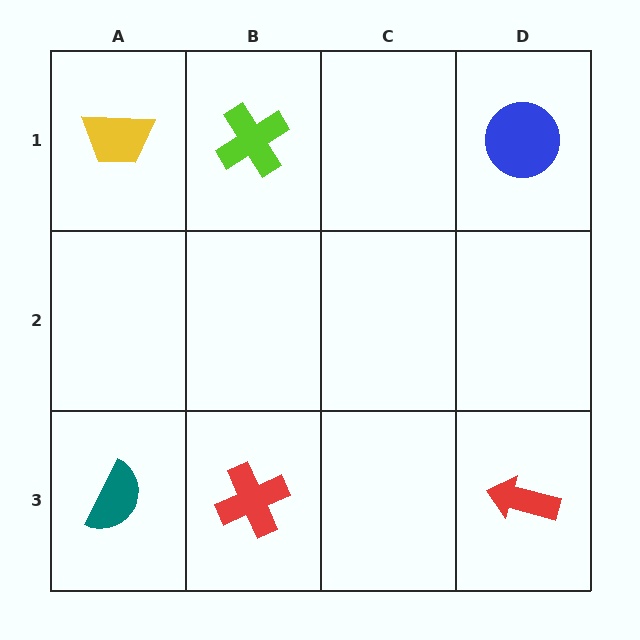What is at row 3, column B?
A red cross.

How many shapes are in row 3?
3 shapes.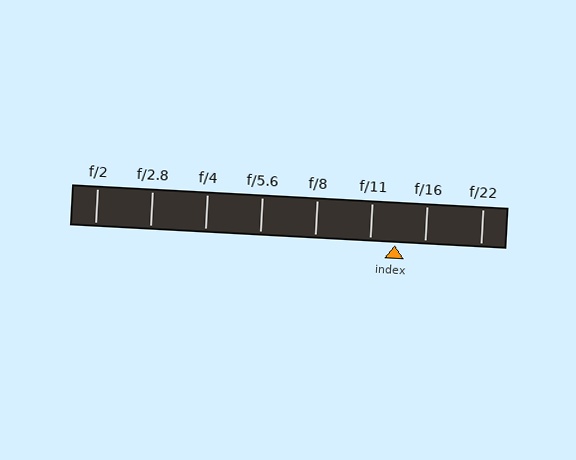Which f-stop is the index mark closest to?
The index mark is closest to f/11.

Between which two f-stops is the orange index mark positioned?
The index mark is between f/11 and f/16.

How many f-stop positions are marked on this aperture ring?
There are 8 f-stop positions marked.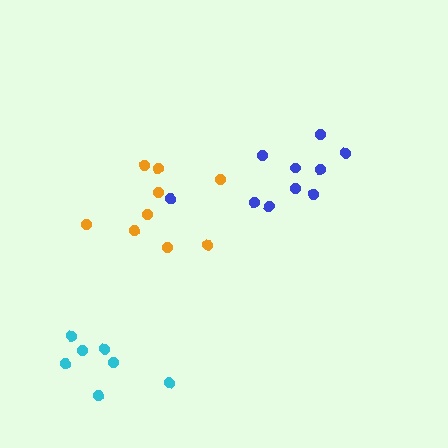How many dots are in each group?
Group 1: 7 dots, Group 2: 9 dots, Group 3: 10 dots (26 total).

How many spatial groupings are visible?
There are 3 spatial groupings.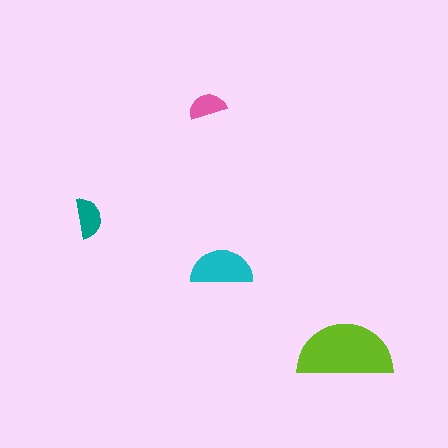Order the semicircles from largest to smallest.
the lime one, the cyan one, the teal one, the pink one.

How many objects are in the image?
There are 4 objects in the image.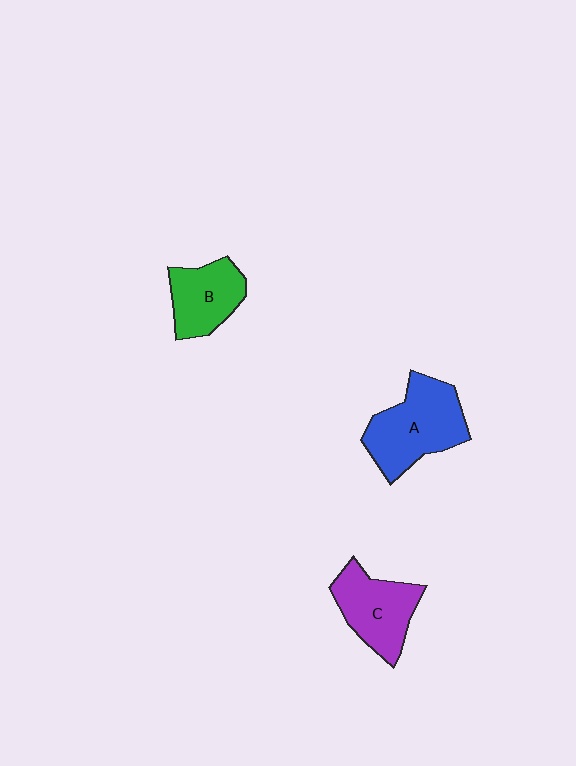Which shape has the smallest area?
Shape B (green).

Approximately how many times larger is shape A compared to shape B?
Approximately 1.5 times.